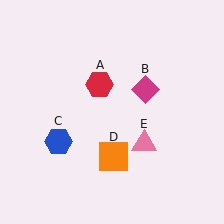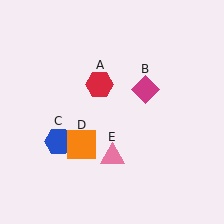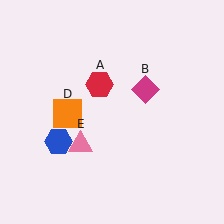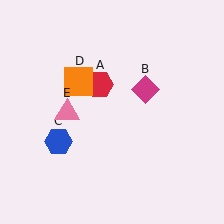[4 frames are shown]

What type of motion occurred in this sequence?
The orange square (object D), pink triangle (object E) rotated clockwise around the center of the scene.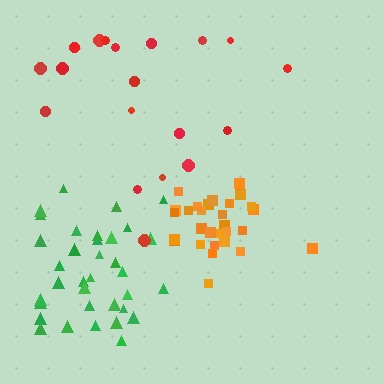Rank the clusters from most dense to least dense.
orange, green, red.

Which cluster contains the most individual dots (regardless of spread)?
Green (35).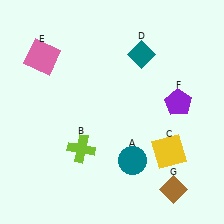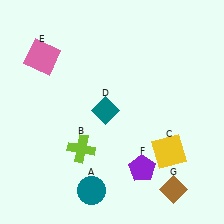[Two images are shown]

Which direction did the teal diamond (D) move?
The teal diamond (D) moved down.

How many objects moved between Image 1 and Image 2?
3 objects moved between the two images.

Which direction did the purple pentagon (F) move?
The purple pentagon (F) moved down.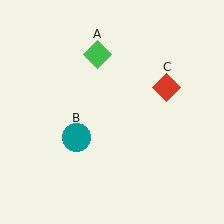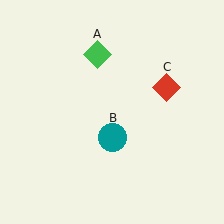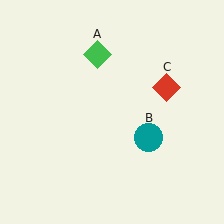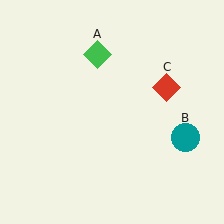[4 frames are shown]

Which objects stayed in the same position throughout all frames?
Green diamond (object A) and red diamond (object C) remained stationary.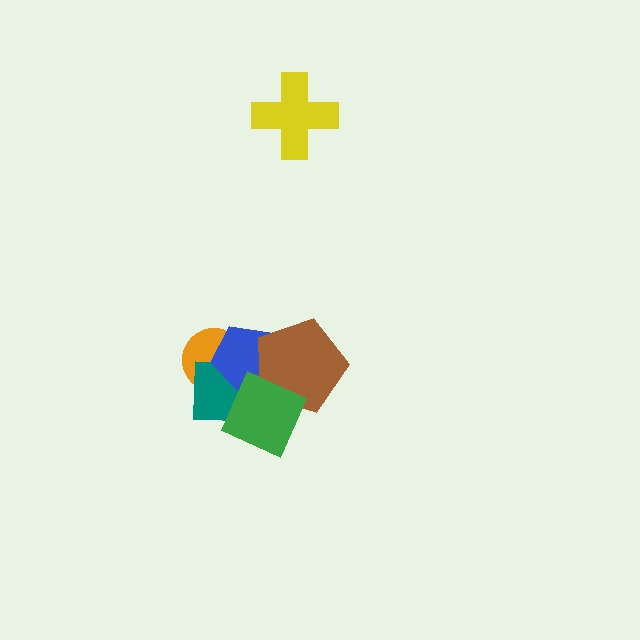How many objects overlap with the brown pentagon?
2 objects overlap with the brown pentagon.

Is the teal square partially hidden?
Yes, it is partially covered by another shape.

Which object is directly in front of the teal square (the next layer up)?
The blue pentagon is directly in front of the teal square.